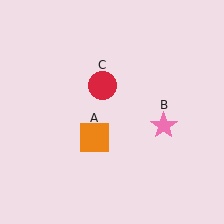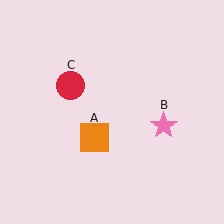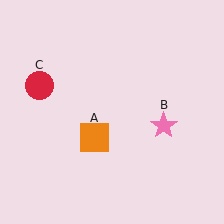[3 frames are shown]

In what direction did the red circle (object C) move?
The red circle (object C) moved left.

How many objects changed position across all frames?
1 object changed position: red circle (object C).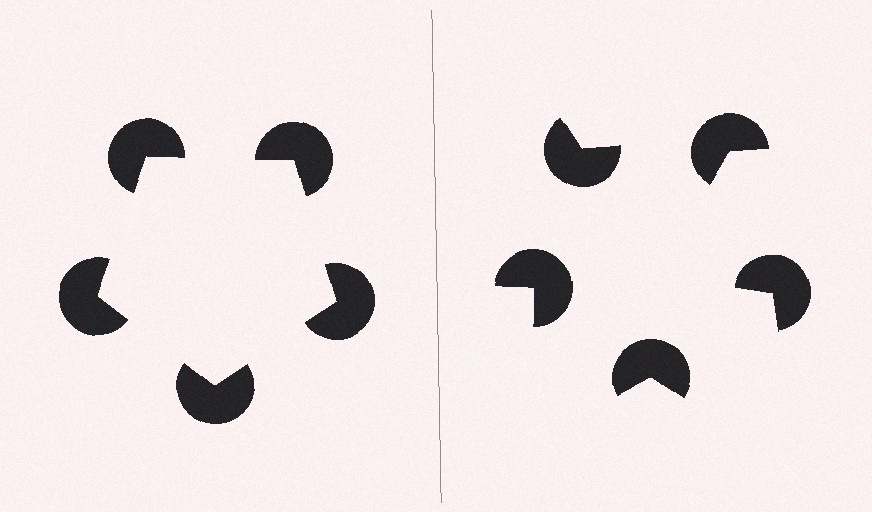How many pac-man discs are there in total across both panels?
10 — 5 on each side.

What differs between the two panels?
The pac-man discs are positioned identically on both sides; only the wedge orientations differ. On the left they align to a pentagon; on the right they are misaligned.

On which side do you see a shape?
An illusory pentagon appears on the left side. On the right side the wedge cuts are rotated, so no coherent shape forms.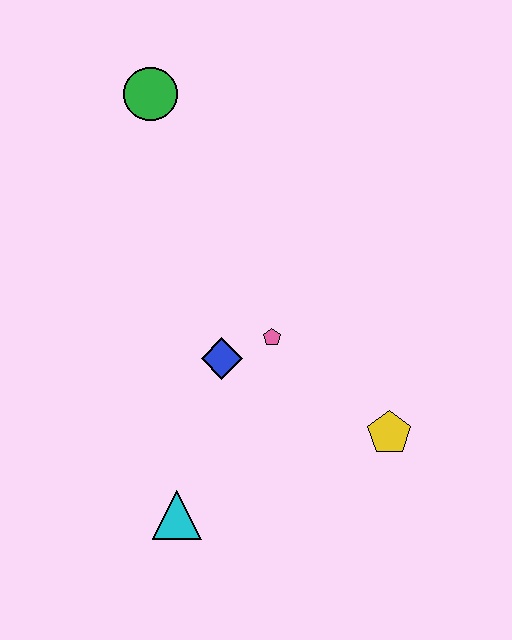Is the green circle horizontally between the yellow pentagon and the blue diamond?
No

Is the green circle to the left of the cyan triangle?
Yes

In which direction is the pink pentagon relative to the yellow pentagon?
The pink pentagon is to the left of the yellow pentagon.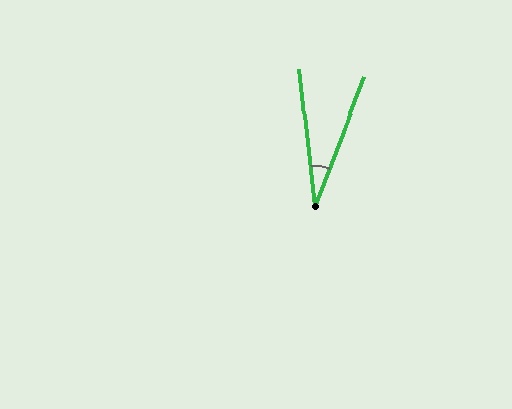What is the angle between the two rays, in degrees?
Approximately 27 degrees.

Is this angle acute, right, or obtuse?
It is acute.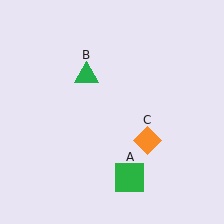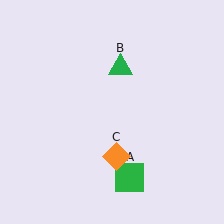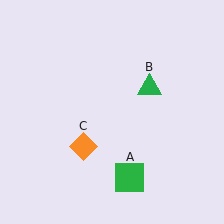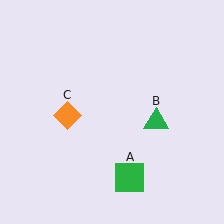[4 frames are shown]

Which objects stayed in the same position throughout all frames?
Green square (object A) remained stationary.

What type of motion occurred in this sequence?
The green triangle (object B), orange diamond (object C) rotated clockwise around the center of the scene.